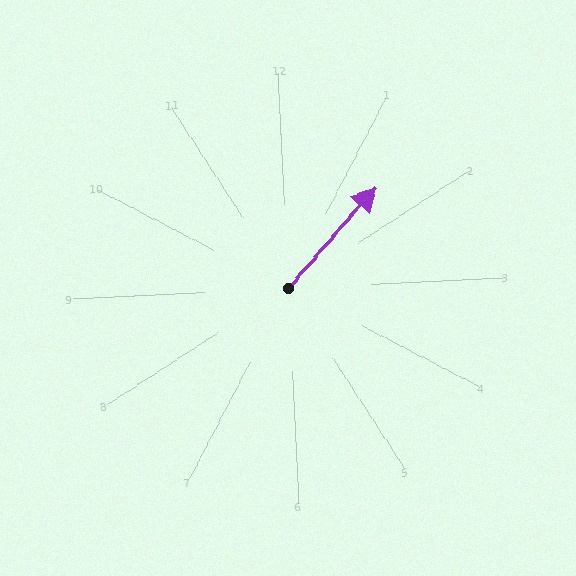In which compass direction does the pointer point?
Northeast.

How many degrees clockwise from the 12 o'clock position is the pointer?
Approximately 44 degrees.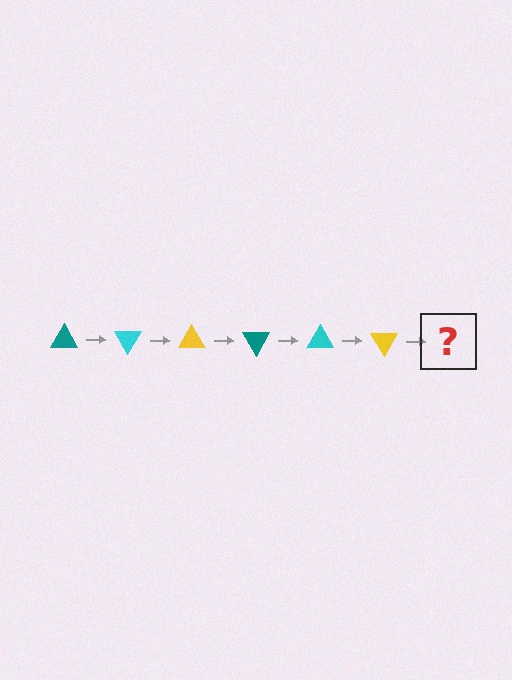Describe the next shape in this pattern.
It should be a teal triangle, rotated 360 degrees from the start.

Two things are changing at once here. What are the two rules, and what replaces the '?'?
The two rules are that it rotates 60 degrees each step and the color cycles through teal, cyan, and yellow. The '?' should be a teal triangle, rotated 360 degrees from the start.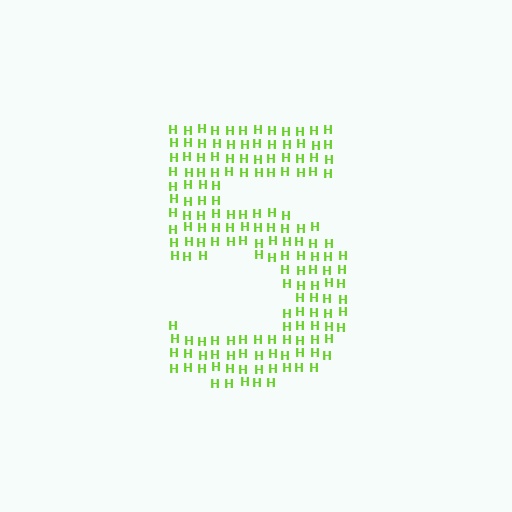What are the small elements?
The small elements are letter H's.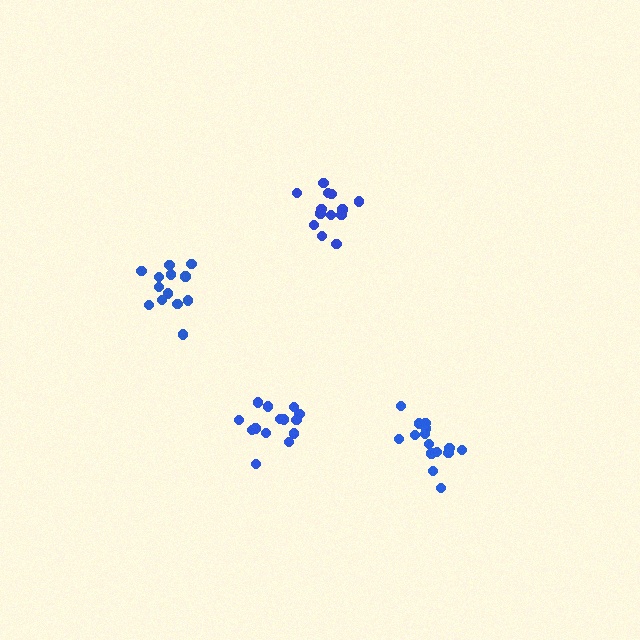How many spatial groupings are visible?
There are 4 spatial groupings.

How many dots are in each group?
Group 1: 13 dots, Group 2: 15 dots, Group 3: 14 dots, Group 4: 13 dots (55 total).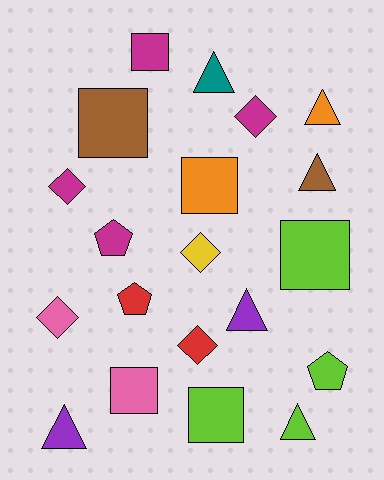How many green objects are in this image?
There are no green objects.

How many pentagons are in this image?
There are 3 pentagons.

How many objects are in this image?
There are 20 objects.